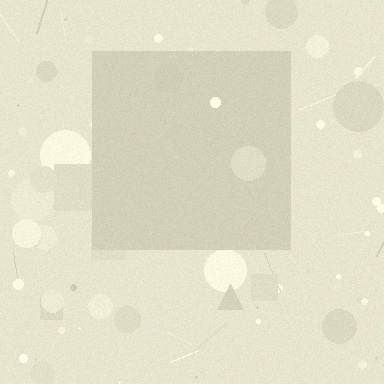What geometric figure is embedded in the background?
A square is embedded in the background.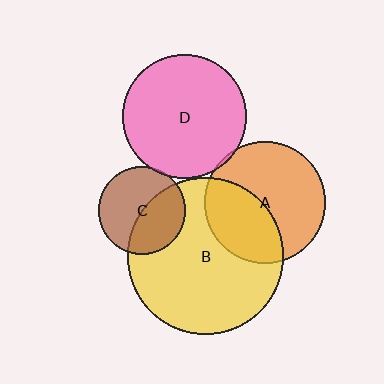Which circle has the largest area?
Circle B (yellow).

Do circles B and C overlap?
Yes.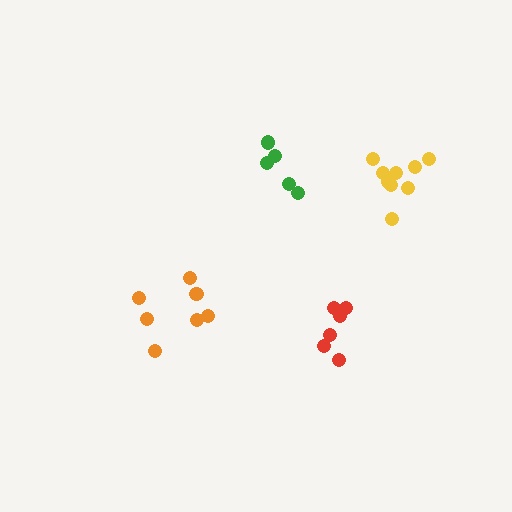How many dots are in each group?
Group 1: 6 dots, Group 2: 5 dots, Group 3: 9 dots, Group 4: 7 dots (27 total).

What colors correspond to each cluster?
The clusters are colored: red, green, yellow, orange.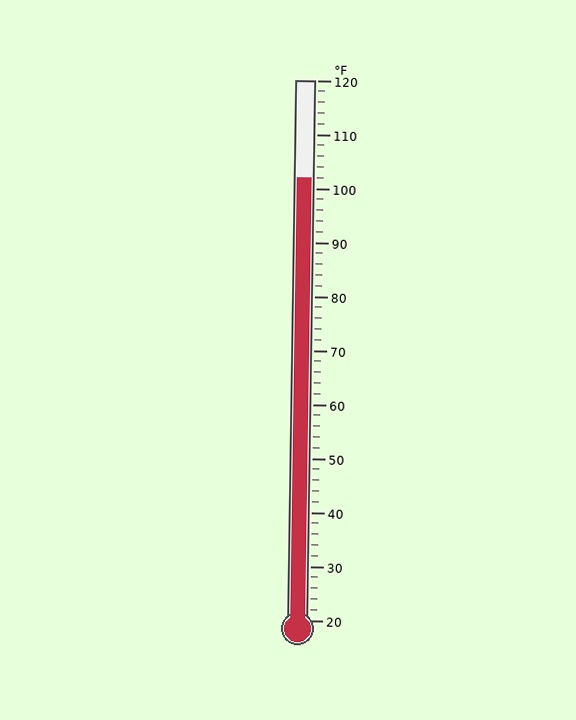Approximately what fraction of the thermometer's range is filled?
The thermometer is filled to approximately 80% of its range.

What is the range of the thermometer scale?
The thermometer scale ranges from 20°F to 120°F.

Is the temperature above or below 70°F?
The temperature is above 70°F.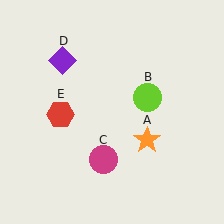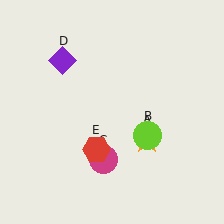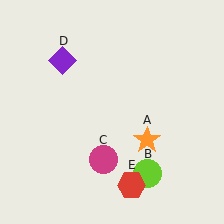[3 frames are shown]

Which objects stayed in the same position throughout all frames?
Orange star (object A) and magenta circle (object C) and purple diamond (object D) remained stationary.